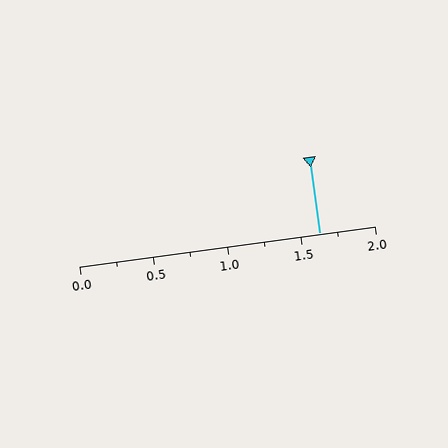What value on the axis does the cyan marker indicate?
The marker indicates approximately 1.62.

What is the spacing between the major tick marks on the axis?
The major ticks are spaced 0.5 apart.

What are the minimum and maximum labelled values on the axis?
The axis runs from 0.0 to 2.0.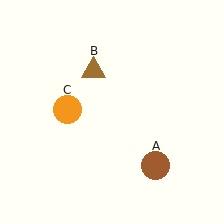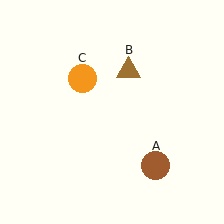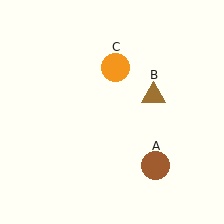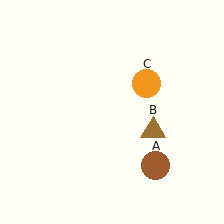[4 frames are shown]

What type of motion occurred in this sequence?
The brown triangle (object B), orange circle (object C) rotated clockwise around the center of the scene.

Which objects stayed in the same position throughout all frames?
Brown circle (object A) remained stationary.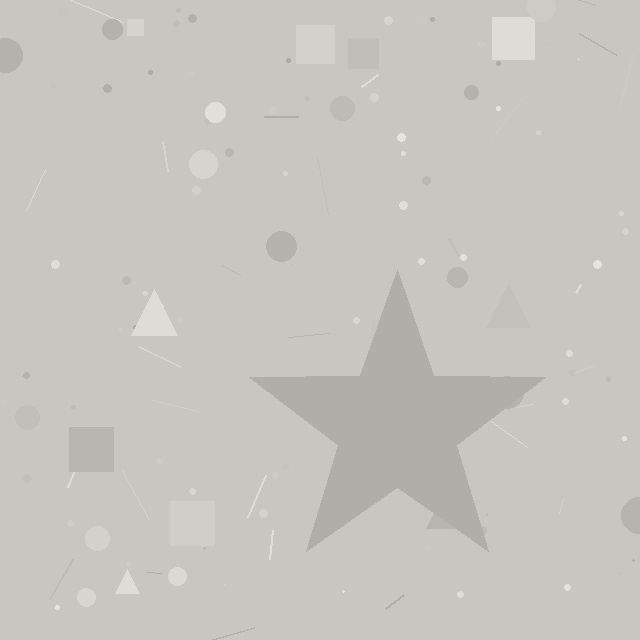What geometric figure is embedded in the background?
A star is embedded in the background.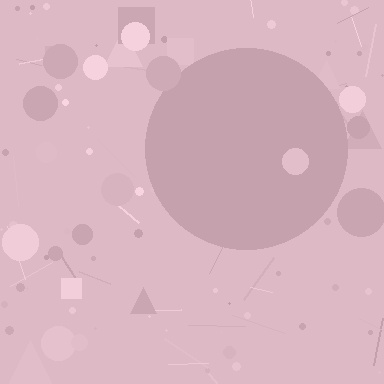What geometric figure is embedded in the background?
A circle is embedded in the background.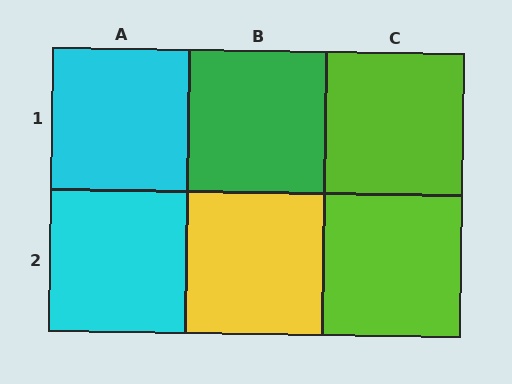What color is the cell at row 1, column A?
Cyan.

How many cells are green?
1 cell is green.